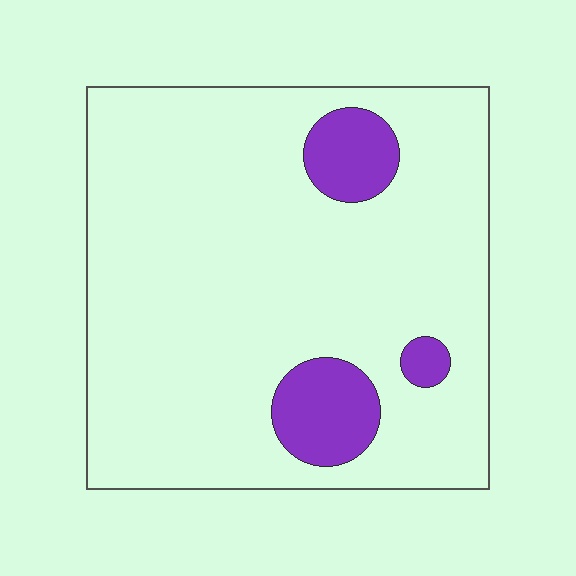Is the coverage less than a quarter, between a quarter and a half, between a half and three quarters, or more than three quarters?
Less than a quarter.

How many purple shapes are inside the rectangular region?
3.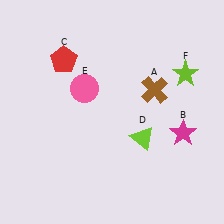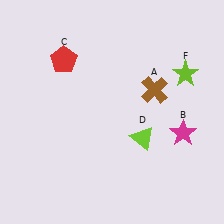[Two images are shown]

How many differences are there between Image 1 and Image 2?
There is 1 difference between the two images.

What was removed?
The pink circle (E) was removed in Image 2.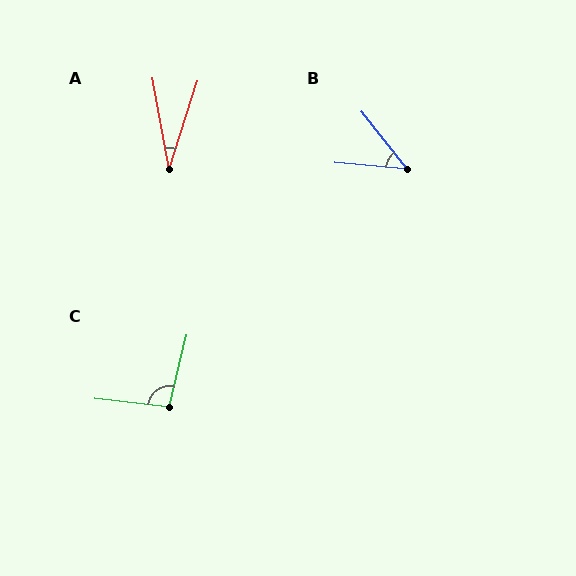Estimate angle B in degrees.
Approximately 47 degrees.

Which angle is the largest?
C, at approximately 98 degrees.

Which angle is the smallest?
A, at approximately 28 degrees.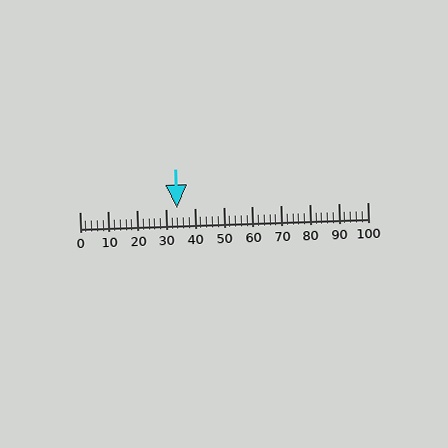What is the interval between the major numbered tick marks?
The major tick marks are spaced 10 units apart.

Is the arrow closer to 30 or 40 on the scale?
The arrow is closer to 30.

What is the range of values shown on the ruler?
The ruler shows values from 0 to 100.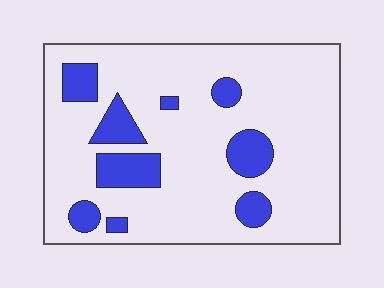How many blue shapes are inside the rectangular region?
9.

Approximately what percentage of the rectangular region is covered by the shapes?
Approximately 15%.